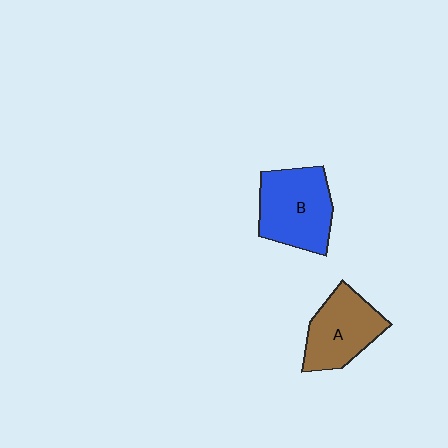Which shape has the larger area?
Shape B (blue).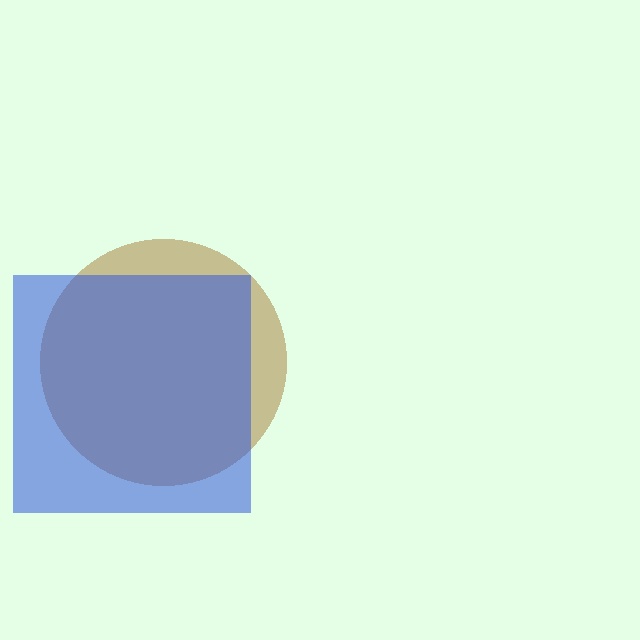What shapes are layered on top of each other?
The layered shapes are: a brown circle, a blue square.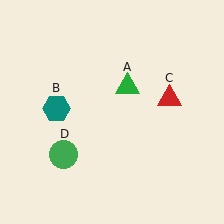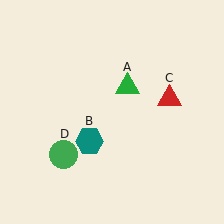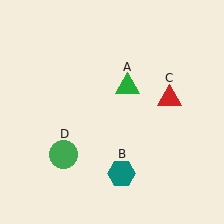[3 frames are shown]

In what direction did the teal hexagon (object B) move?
The teal hexagon (object B) moved down and to the right.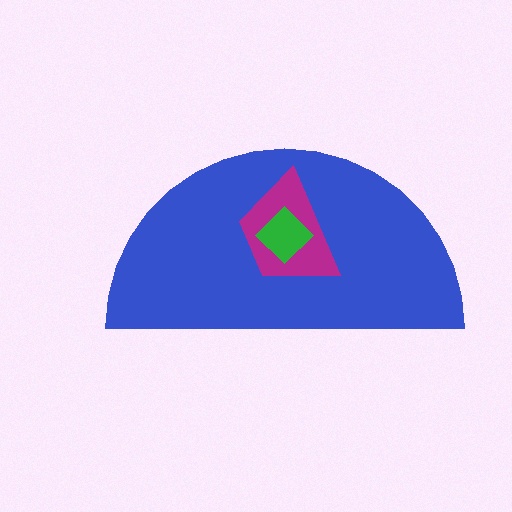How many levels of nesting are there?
3.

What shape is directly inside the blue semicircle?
The magenta trapezoid.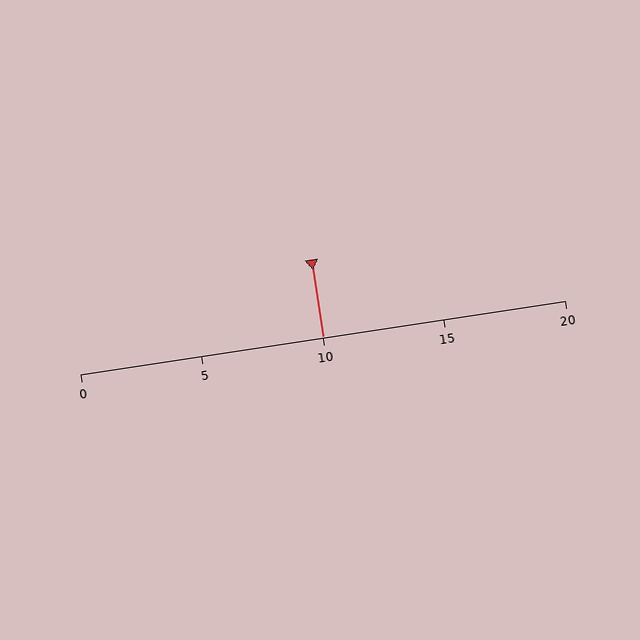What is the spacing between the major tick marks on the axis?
The major ticks are spaced 5 apart.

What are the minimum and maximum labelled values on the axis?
The axis runs from 0 to 20.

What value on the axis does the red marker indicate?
The marker indicates approximately 10.